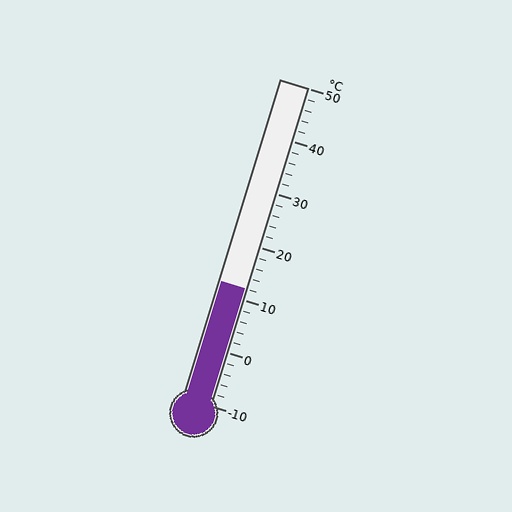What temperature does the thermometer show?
The thermometer shows approximately 12°C.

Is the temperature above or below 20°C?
The temperature is below 20°C.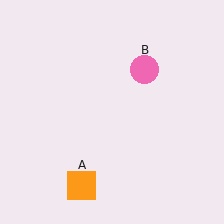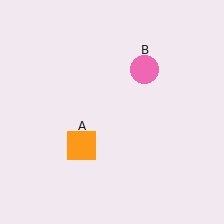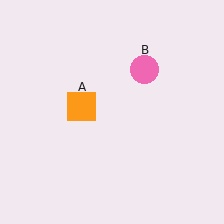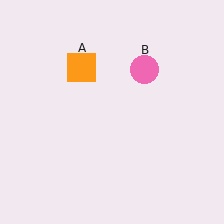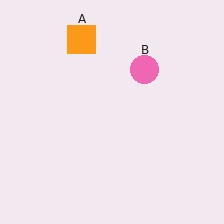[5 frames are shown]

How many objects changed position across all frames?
1 object changed position: orange square (object A).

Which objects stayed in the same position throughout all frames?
Pink circle (object B) remained stationary.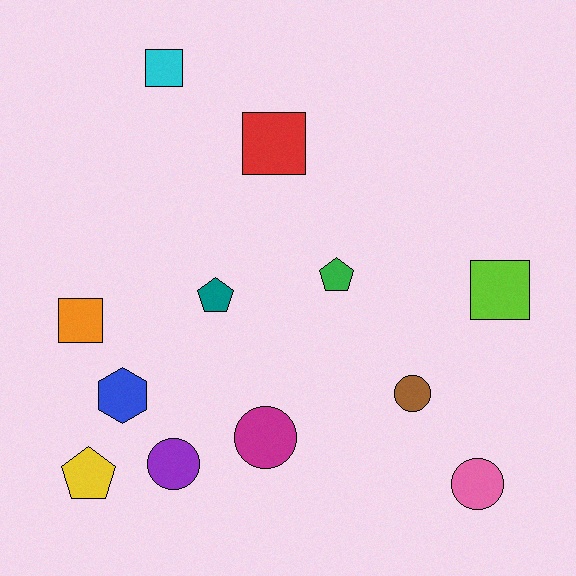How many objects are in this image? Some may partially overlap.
There are 12 objects.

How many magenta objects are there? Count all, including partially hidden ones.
There is 1 magenta object.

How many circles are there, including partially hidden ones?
There are 4 circles.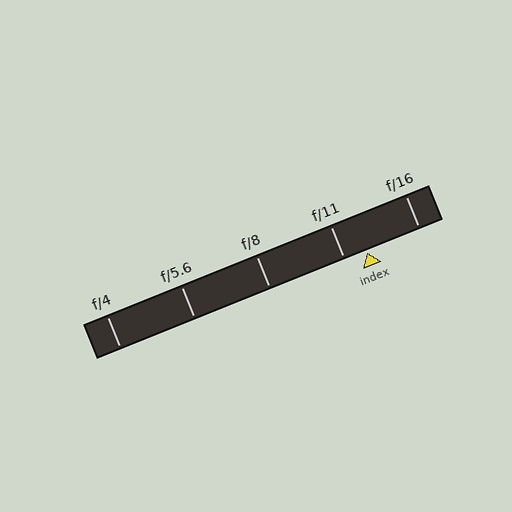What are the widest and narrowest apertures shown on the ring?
The widest aperture shown is f/4 and the narrowest is f/16.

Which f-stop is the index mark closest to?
The index mark is closest to f/11.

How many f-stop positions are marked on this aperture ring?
There are 5 f-stop positions marked.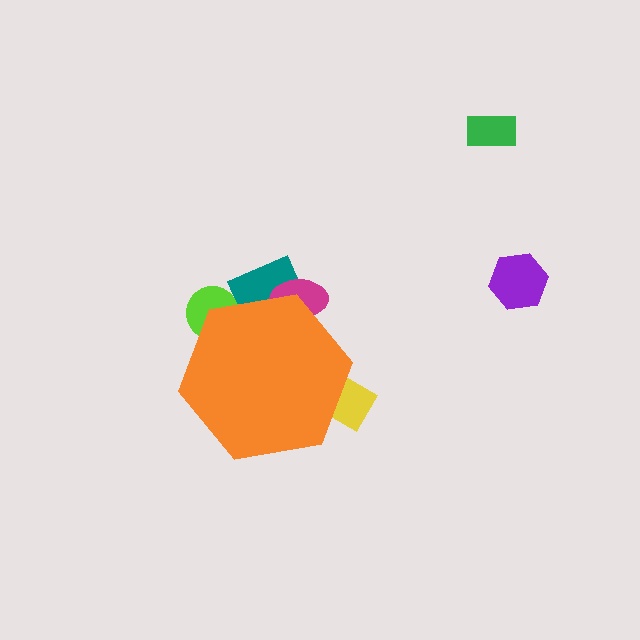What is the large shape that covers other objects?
An orange hexagon.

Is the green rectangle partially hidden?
No, the green rectangle is fully visible.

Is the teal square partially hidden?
Yes, the teal square is partially hidden behind the orange hexagon.